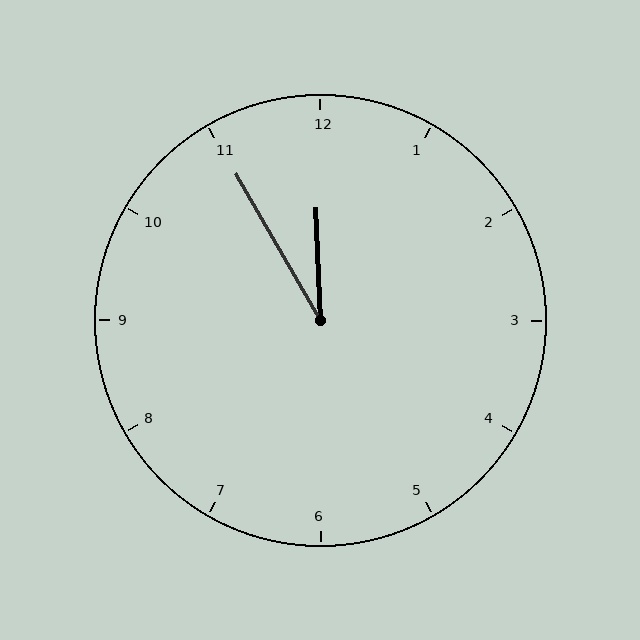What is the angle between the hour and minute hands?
Approximately 28 degrees.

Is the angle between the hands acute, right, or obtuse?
It is acute.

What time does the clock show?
11:55.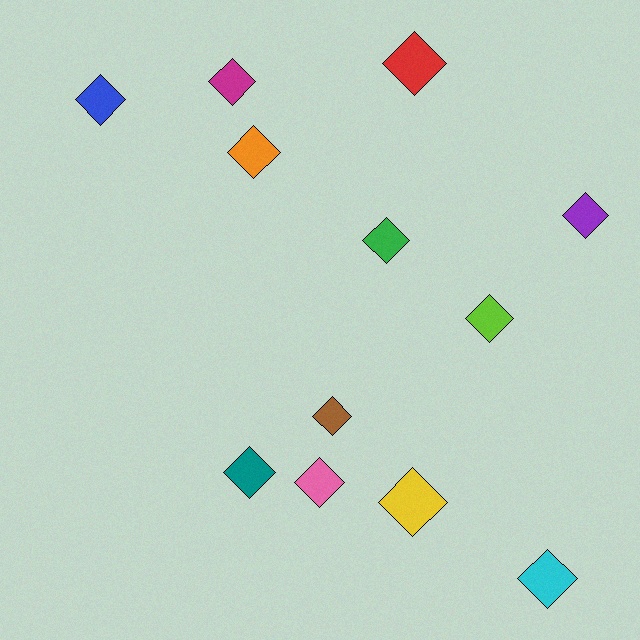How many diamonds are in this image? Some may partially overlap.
There are 12 diamonds.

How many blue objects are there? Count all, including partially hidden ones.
There is 1 blue object.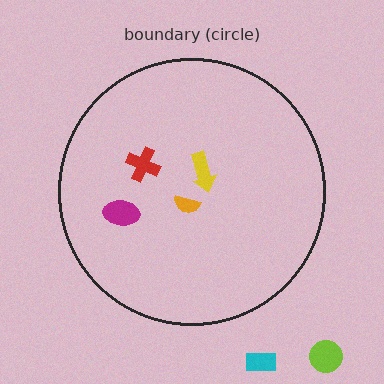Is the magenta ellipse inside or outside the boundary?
Inside.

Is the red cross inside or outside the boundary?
Inside.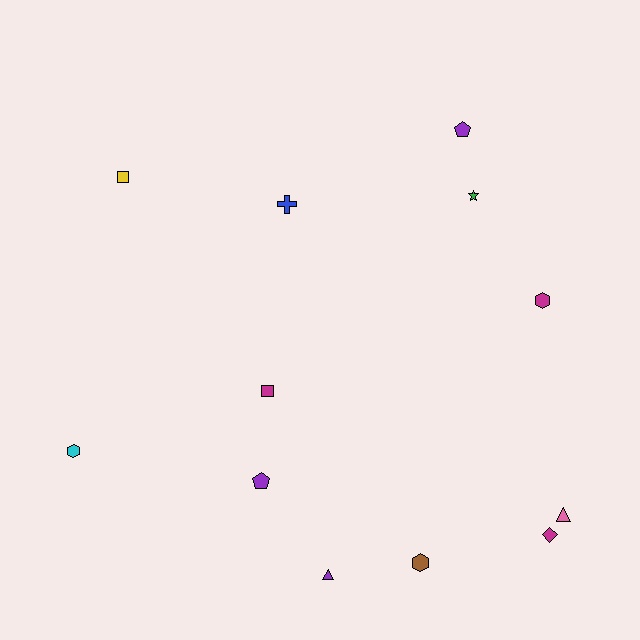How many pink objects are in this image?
There is 1 pink object.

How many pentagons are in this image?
There are 2 pentagons.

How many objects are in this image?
There are 12 objects.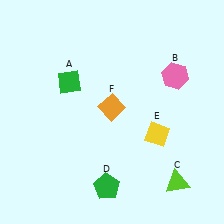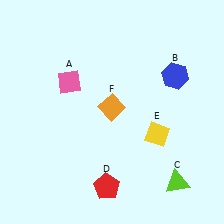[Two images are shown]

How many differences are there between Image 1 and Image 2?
There are 3 differences between the two images.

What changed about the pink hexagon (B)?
In Image 1, B is pink. In Image 2, it changed to blue.